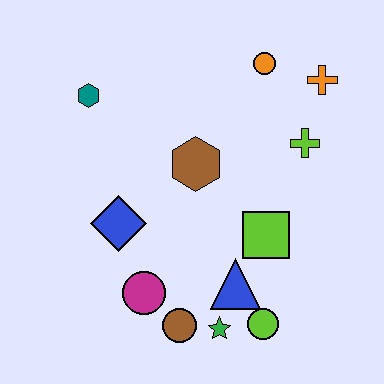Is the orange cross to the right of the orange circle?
Yes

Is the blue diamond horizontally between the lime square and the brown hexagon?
No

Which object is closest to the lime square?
The blue triangle is closest to the lime square.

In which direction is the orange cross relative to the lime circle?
The orange cross is above the lime circle.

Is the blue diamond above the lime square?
Yes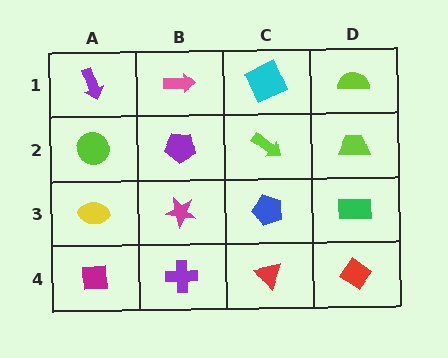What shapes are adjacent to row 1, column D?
A lime trapezoid (row 2, column D), a cyan square (row 1, column C).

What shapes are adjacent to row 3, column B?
A purple pentagon (row 2, column B), a purple cross (row 4, column B), a yellow ellipse (row 3, column A), a blue pentagon (row 3, column C).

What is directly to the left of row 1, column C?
A pink arrow.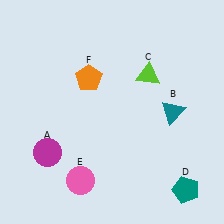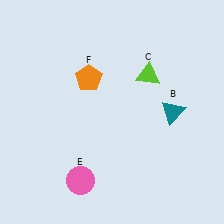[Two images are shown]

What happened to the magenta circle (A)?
The magenta circle (A) was removed in Image 2. It was in the bottom-left area of Image 1.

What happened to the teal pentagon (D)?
The teal pentagon (D) was removed in Image 2. It was in the bottom-right area of Image 1.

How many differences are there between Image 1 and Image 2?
There are 2 differences between the two images.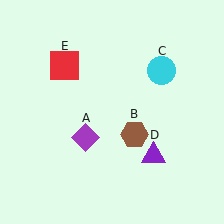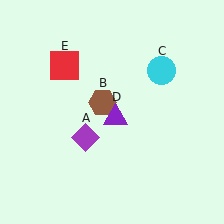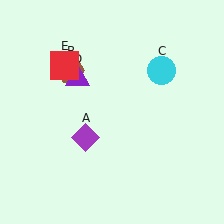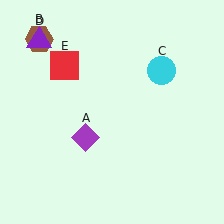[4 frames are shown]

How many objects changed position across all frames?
2 objects changed position: brown hexagon (object B), purple triangle (object D).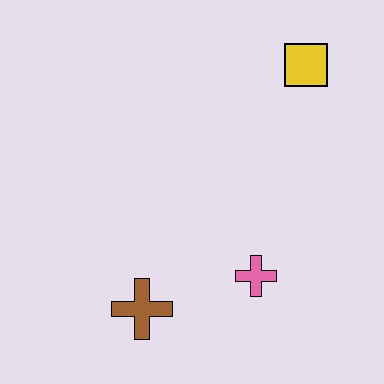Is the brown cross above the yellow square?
No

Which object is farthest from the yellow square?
The brown cross is farthest from the yellow square.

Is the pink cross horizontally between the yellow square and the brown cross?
Yes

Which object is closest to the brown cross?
The pink cross is closest to the brown cross.